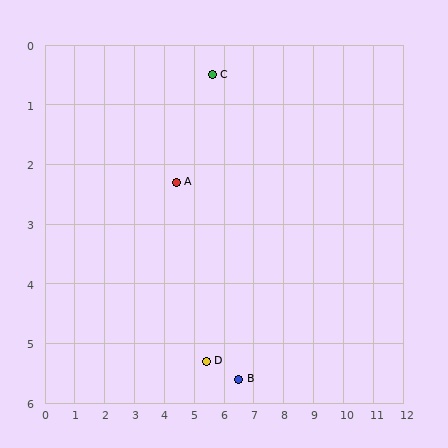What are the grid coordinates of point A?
Point A is at approximately (4.4, 2.3).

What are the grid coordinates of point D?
Point D is at approximately (5.4, 5.3).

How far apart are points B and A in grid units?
Points B and A are about 3.9 grid units apart.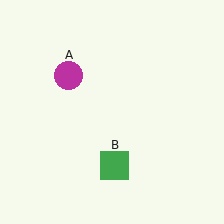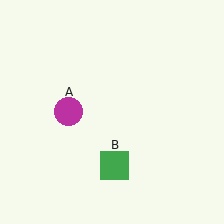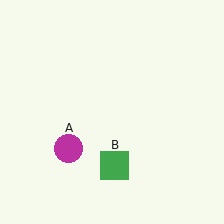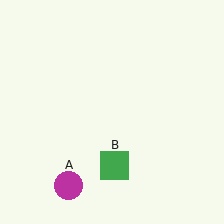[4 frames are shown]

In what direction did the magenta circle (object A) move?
The magenta circle (object A) moved down.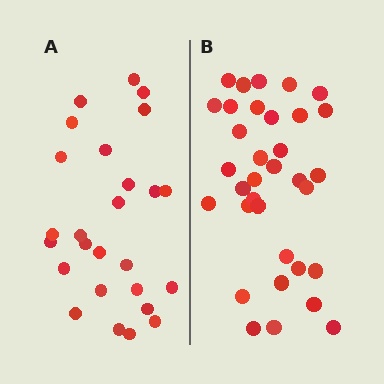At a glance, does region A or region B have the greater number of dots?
Region B (the right region) has more dots.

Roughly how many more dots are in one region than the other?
Region B has roughly 8 or so more dots than region A.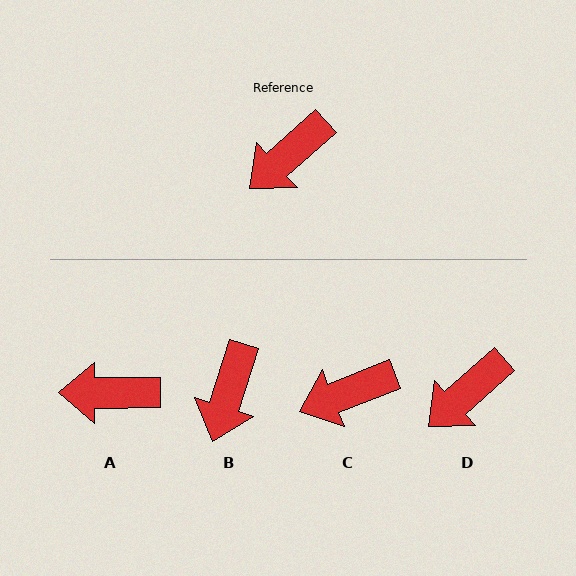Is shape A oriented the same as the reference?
No, it is off by about 42 degrees.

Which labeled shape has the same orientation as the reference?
D.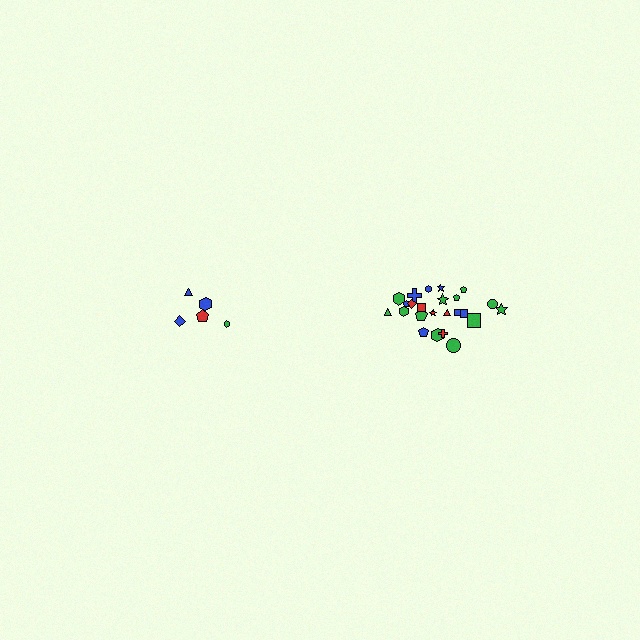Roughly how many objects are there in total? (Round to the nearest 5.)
Roughly 30 objects in total.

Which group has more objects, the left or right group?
The right group.